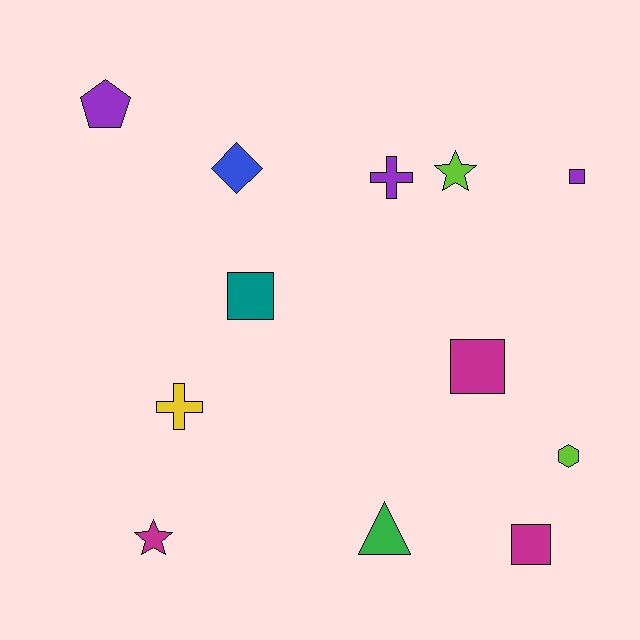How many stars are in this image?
There are 2 stars.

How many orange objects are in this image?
There are no orange objects.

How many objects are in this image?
There are 12 objects.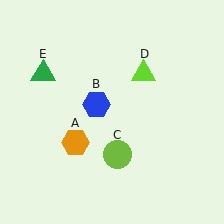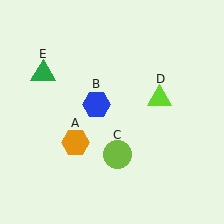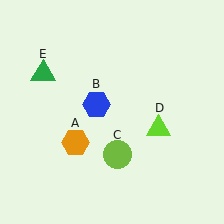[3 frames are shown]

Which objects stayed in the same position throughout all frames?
Orange hexagon (object A) and blue hexagon (object B) and lime circle (object C) and green triangle (object E) remained stationary.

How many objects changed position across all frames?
1 object changed position: lime triangle (object D).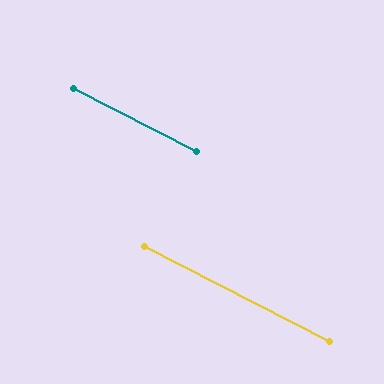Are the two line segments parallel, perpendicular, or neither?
Parallel — their directions differ by only 0.2°.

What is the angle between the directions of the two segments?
Approximately 0 degrees.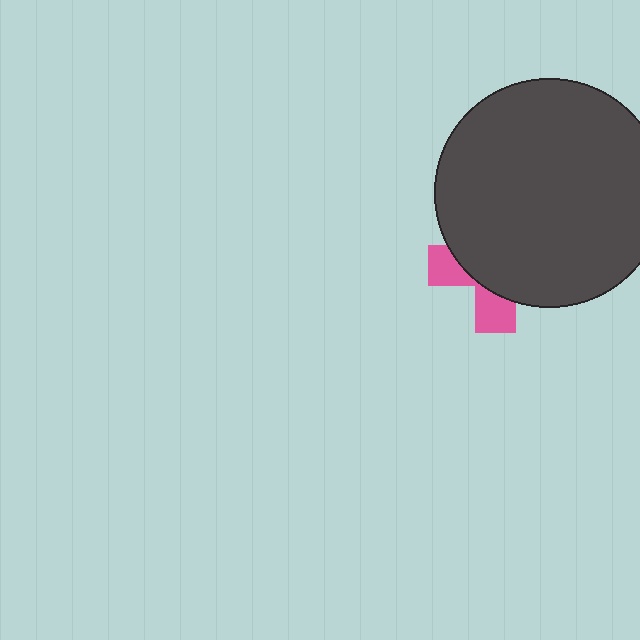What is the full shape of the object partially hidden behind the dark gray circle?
The partially hidden object is a pink cross.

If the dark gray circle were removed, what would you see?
You would see the complete pink cross.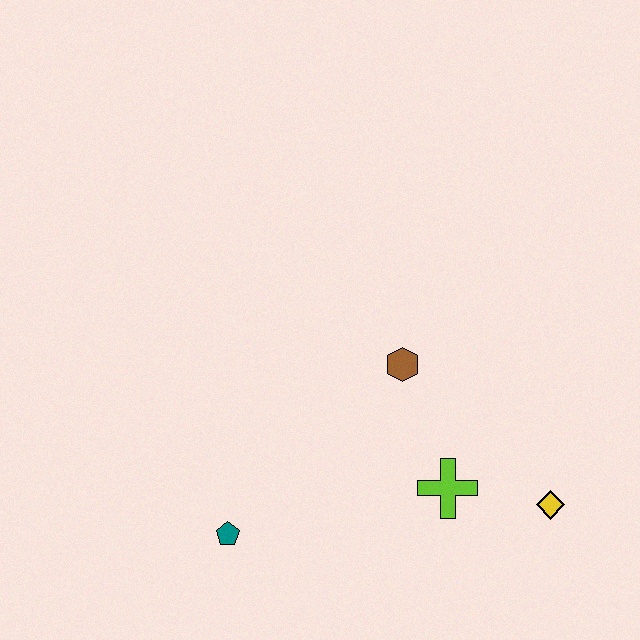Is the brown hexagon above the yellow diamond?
Yes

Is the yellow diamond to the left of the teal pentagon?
No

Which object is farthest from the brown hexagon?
The teal pentagon is farthest from the brown hexagon.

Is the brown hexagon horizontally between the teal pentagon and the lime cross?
Yes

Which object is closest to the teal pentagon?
The lime cross is closest to the teal pentagon.